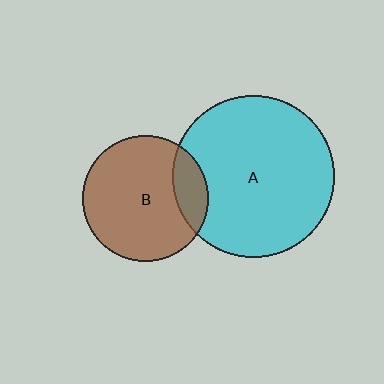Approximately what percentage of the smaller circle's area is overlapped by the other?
Approximately 15%.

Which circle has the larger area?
Circle A (cyan).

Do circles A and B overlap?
Yes.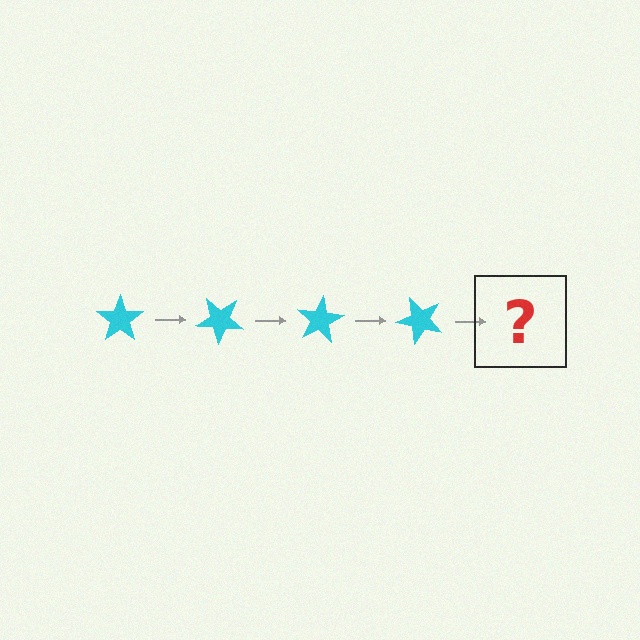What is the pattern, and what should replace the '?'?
The pattern is that the star rotates 40 degrees each step. The '?' should be a cyan star rotated 160 degrees.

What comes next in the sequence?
The next element should be a cyan star rotated 160 degrees.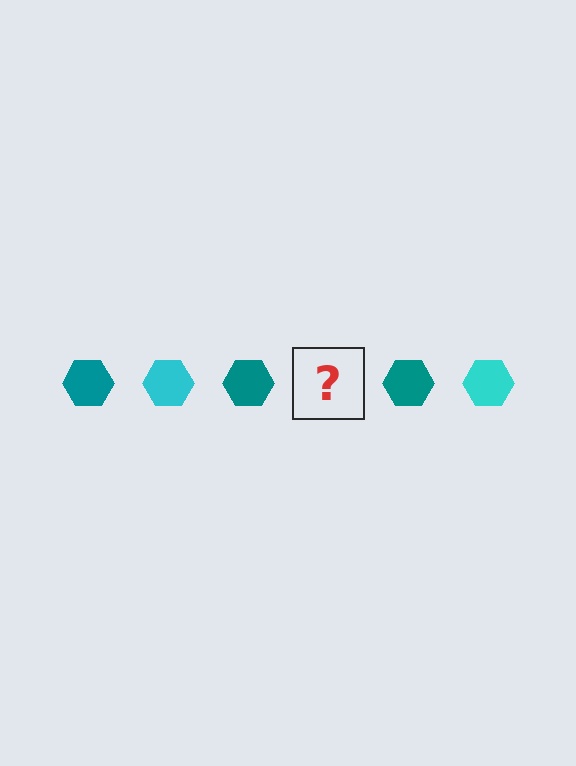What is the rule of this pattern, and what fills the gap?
The rule is that the pattern cycles through teal, cyan hexagons. The gap should be filled with a cyan hexagon.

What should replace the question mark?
The question mark should be replaced with a cyan hexagon.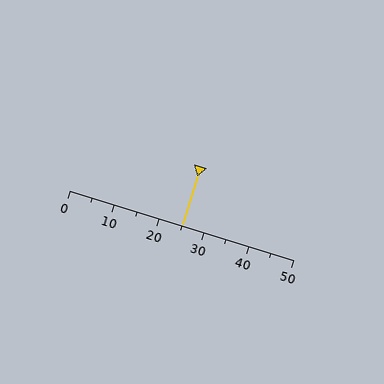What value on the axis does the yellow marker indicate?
The marker indicates approximately 25.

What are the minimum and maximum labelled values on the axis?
The axis runs from 0 to 50.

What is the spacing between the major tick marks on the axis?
The major ticks are spaced 10 apart.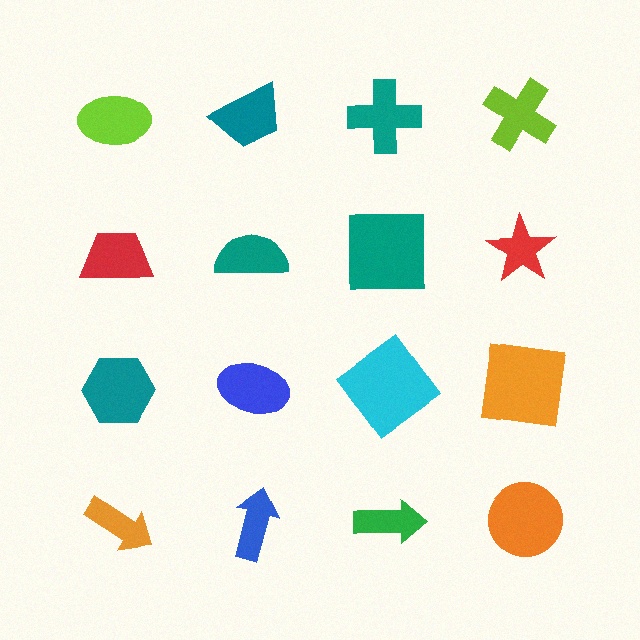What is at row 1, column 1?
A lime ellipse.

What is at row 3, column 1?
A teal hexagon.